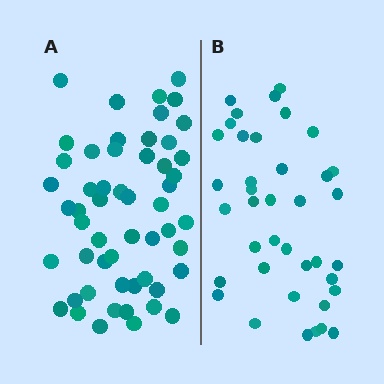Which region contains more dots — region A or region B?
Region A (the left region) has more dots.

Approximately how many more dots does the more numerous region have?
Region A has approximately 15 more dots than region B.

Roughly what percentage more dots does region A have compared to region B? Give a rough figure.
About 40% more.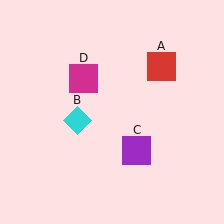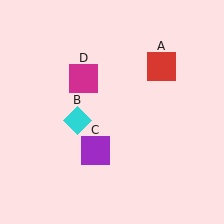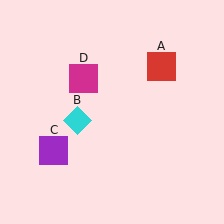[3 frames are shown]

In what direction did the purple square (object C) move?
The purple square (object C) moved left.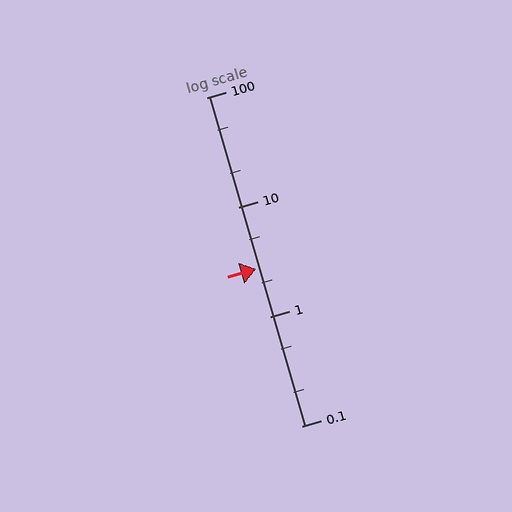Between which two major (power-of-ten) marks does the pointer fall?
The pointer is between 1 and 10.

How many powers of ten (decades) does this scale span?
The scale spans 3 decades, from 0.1 to 100.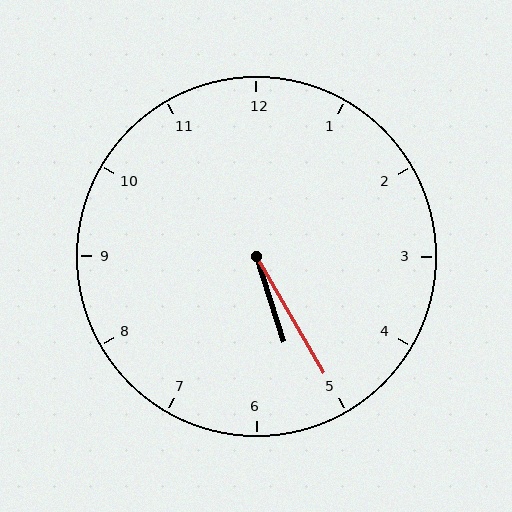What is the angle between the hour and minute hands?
Approximately 12 degrees.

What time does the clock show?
5:25.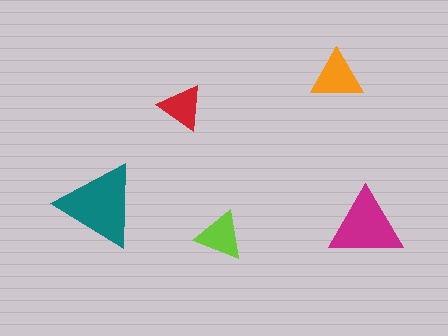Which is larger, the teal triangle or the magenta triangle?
The teal one.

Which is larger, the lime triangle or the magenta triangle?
The magenta one.